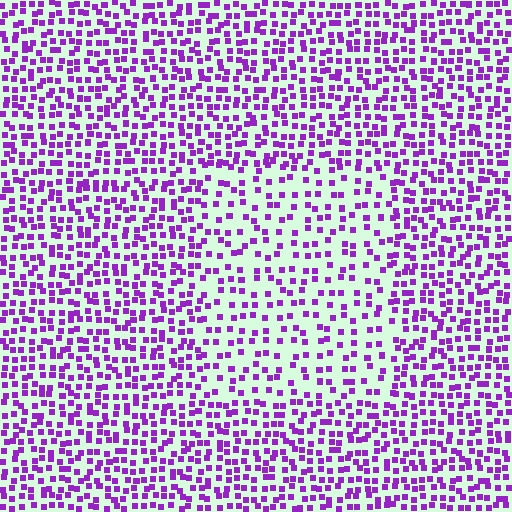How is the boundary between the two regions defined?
The boundary is defined by a change in element density (approximately 1.8x ratio). All elements are the same color, size, and shape.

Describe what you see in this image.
The image contains small purple elements arranged at two different densities. A rectangle-shaped region is visible where the elements are less densely packed than the surrounding area.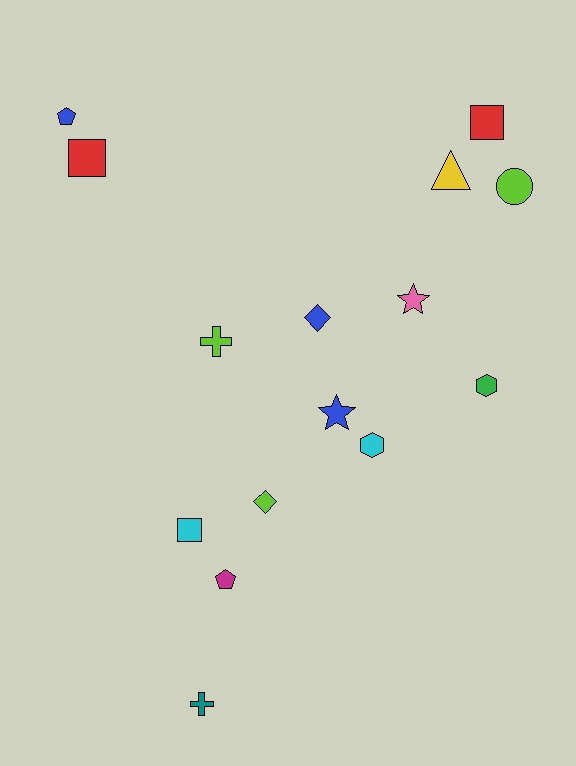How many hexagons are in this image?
There are 2 hexagons.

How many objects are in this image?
There are 15 objects.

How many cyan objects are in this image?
There are 2 cyan objects.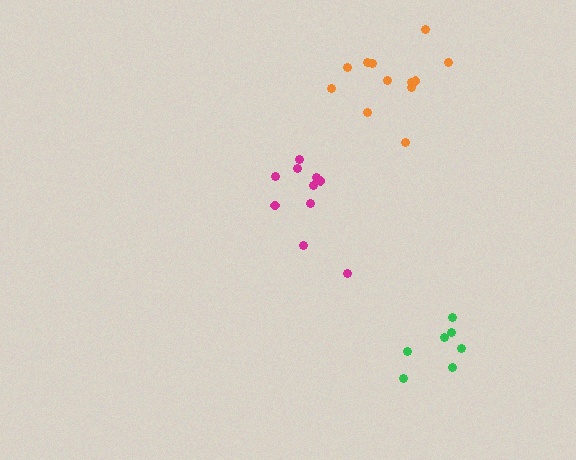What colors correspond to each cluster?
The clusters are colored: orange, magenta, green.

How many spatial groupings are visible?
There are 3 spatial groupings.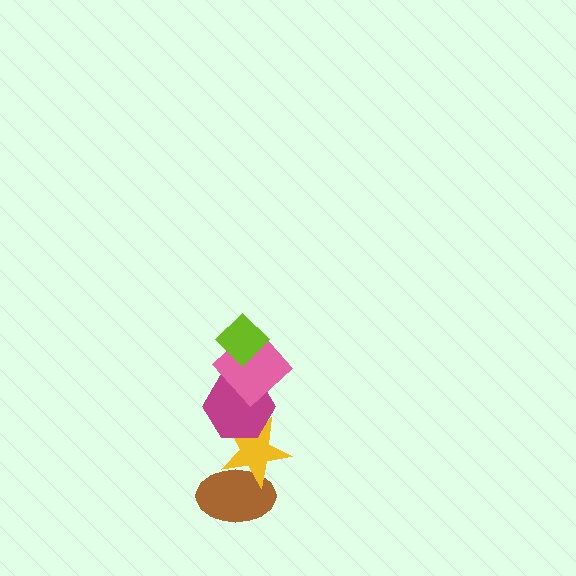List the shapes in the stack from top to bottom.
From top to bottom: the lime diamond, the pink diamond, the magenta hexagon, the yellow star, the brown ellipse.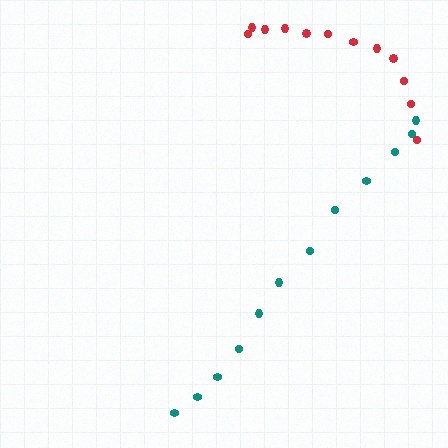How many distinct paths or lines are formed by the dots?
There are 2 distinct paths.